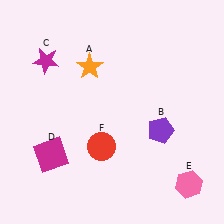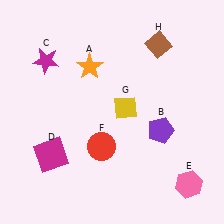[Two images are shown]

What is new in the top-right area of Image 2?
A brown diamond (H) was added in the top-right area of Image 2.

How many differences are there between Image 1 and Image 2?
There are 2 differences between the two images.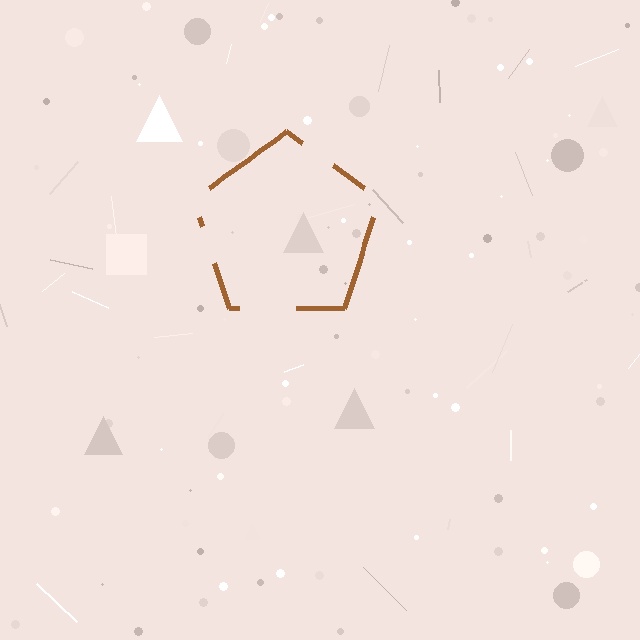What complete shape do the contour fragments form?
The contour fragments form a pentagon.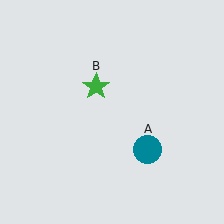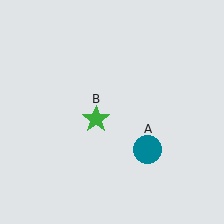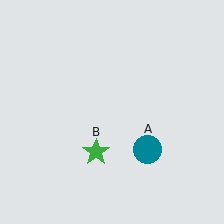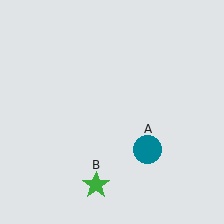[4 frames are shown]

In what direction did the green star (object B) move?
The green star (object B) moved down.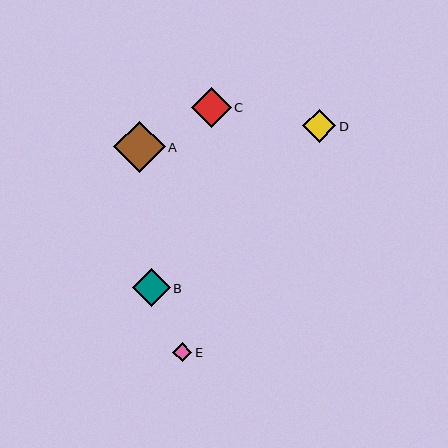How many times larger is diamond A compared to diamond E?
Diamond A is approximately 2.8 times the size of diamond E.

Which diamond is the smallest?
Diamond E is the smallest with a size of approximately 19 pixels.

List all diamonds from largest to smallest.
From largest to smallest: A, C, B, D, E.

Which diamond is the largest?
Diamond A is the largest with a size of approximately 52 pixels.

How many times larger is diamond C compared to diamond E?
Diamond C is approximately 2.1 times the size of diamond E.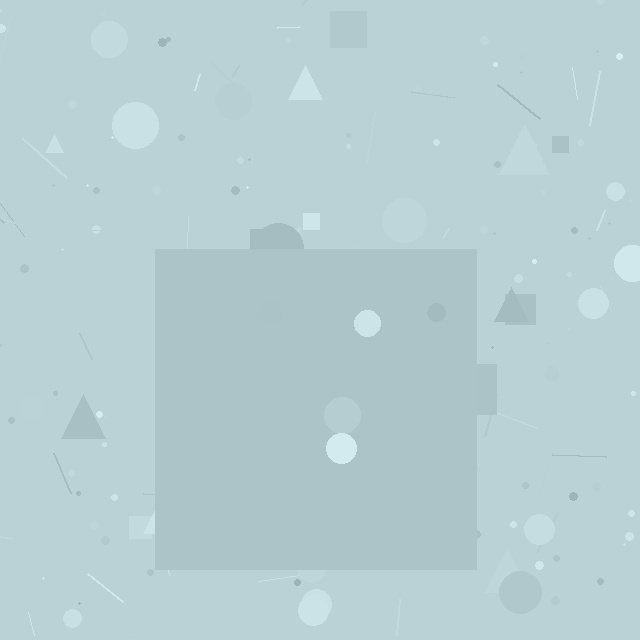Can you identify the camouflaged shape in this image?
The camouflaged shape is a square.